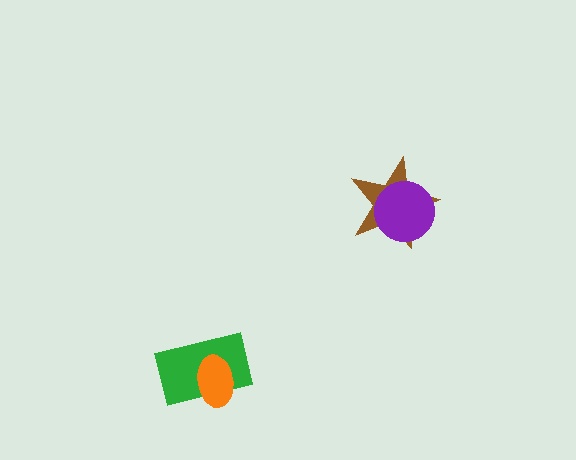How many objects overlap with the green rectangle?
1 object overlaps with the green rectangle.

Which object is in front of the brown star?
The purple circle is in front of the brown star.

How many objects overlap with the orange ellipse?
1 object overlaps with the orange ellipse.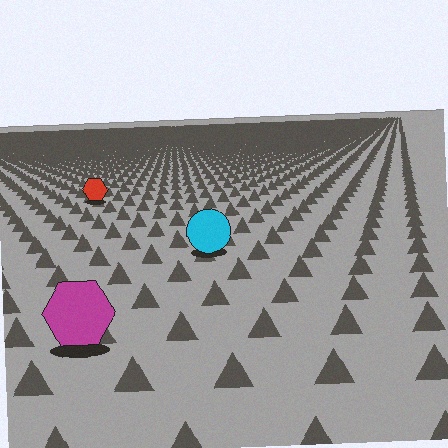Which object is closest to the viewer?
The magenta hexagon is closest. The texture marks near it are larger and more spread out.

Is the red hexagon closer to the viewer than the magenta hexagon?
No. The magenta hexagon is closer — you can tell from the texture gradient: the ground texture is coarser near it.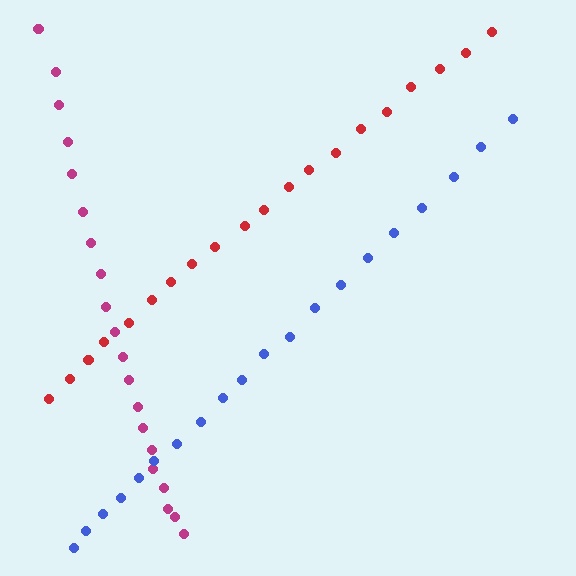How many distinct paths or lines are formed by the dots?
There are 3 distinct paths.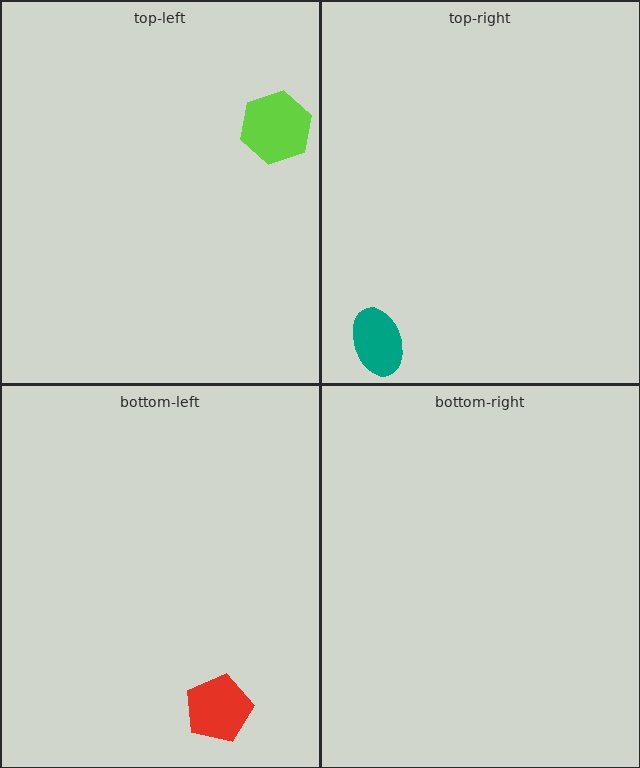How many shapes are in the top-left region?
1.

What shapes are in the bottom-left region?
The red pentagon.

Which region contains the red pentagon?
The bottom-left region.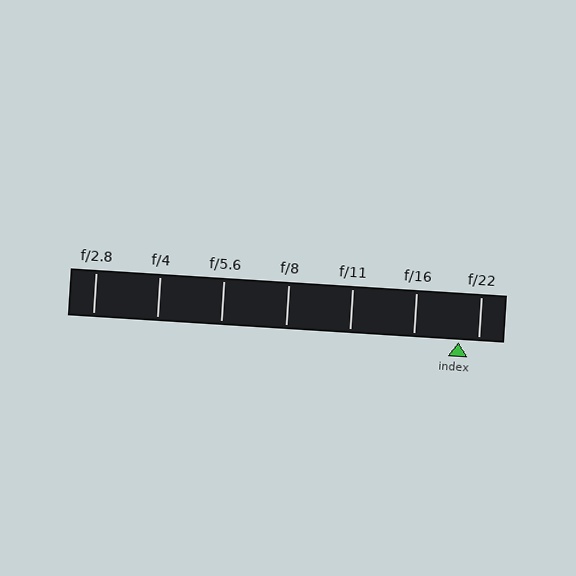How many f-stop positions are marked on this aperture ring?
There are 7 f-stop positions marked.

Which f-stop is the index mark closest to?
The index mark is closest to f/22.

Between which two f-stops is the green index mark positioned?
The index mark is between f/16 and f/22.